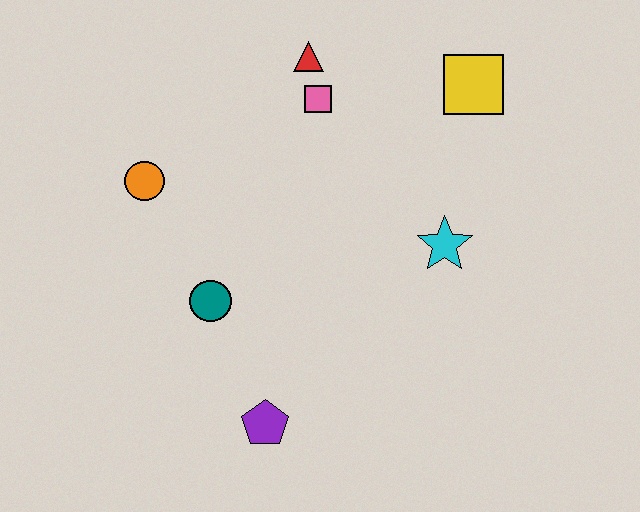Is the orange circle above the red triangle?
No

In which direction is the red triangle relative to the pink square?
The red triangle is above the pink square.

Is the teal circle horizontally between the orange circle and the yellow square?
Yes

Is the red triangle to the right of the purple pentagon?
Yes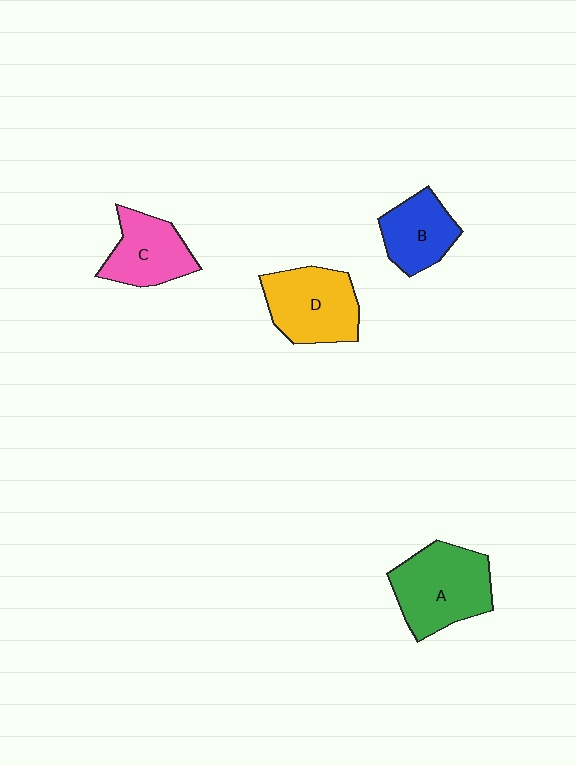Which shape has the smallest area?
Shape B (blue).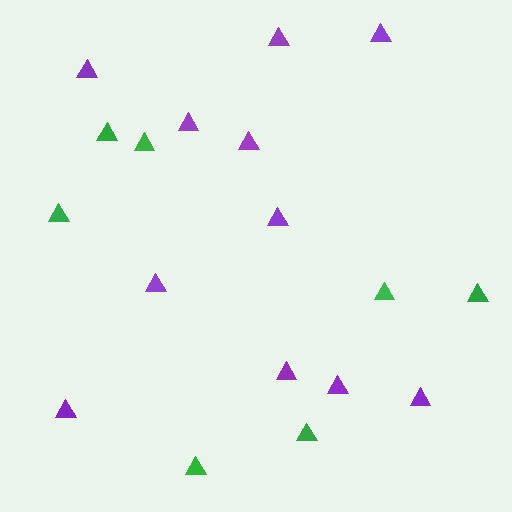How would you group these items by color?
There are 2 groups: one group of green triangles (7) and one group of purple triangles (11).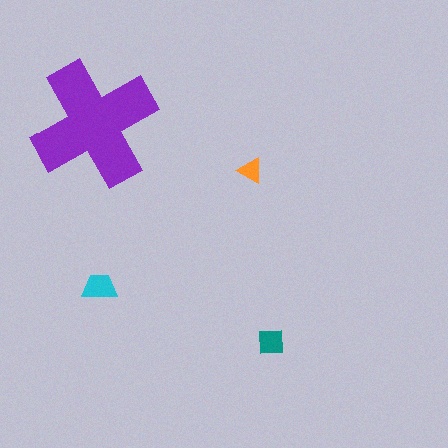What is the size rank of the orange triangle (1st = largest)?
4th.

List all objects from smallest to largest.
The orange triangle, the teal square, the cyan trapezoid, the purple cross.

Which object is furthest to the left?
The purple cross is leftmost.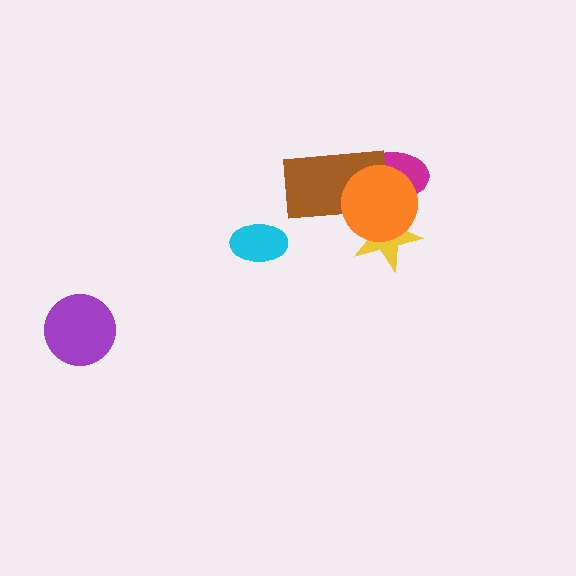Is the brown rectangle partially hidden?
Yes, it is partially covered by another shape.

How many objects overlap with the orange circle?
3 objects overlap with the orange circle.